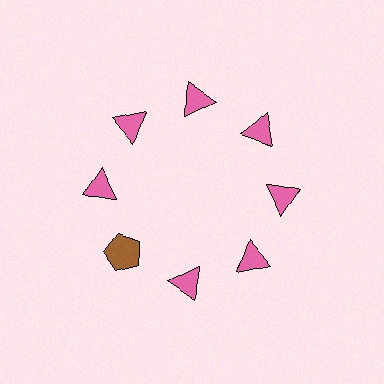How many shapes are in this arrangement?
There are 8 shapes arranged in a ring pattern.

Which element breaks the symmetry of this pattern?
The brown pentagon at roughly the 8 o'clock position breaks the symmetry. All other shapes are pink triangles.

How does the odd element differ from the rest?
It differs in both color (brown instead of pink) and shape (pentagon instead of triangle).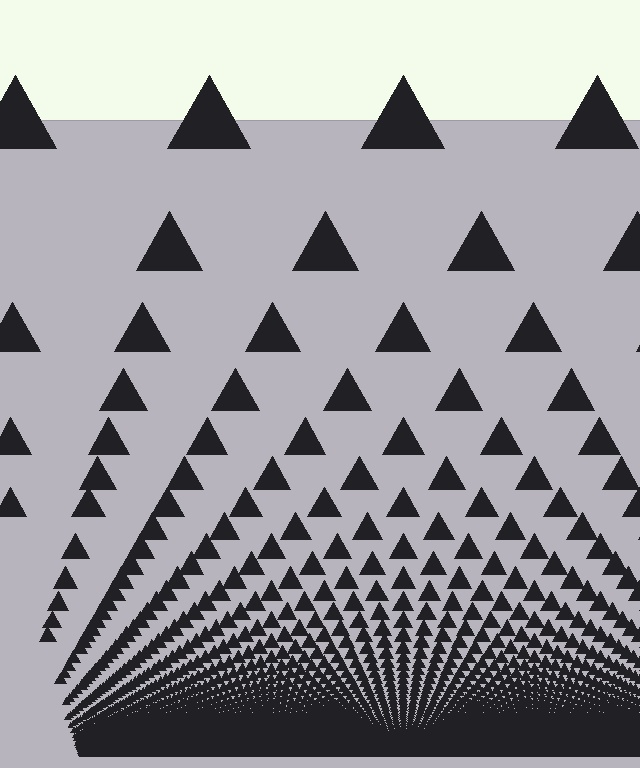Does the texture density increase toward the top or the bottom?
Density increases toward the bottom.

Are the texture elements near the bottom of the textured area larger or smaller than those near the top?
Smaller. The gradient is inverted — elements near the bottom are smaller and denser.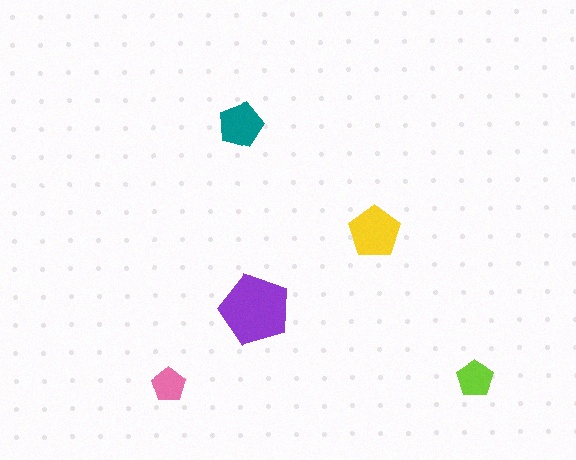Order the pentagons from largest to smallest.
the purple one, the yellow one, the teal one, the lime one, the pink one.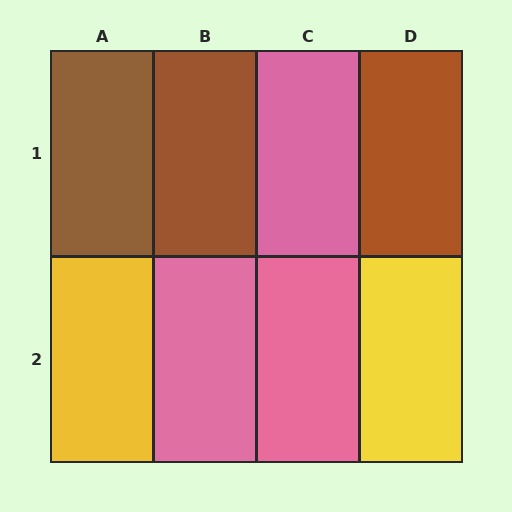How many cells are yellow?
2 cells are yellow.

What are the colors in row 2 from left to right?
Yellow, pink, pink, yellow.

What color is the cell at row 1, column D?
Brown.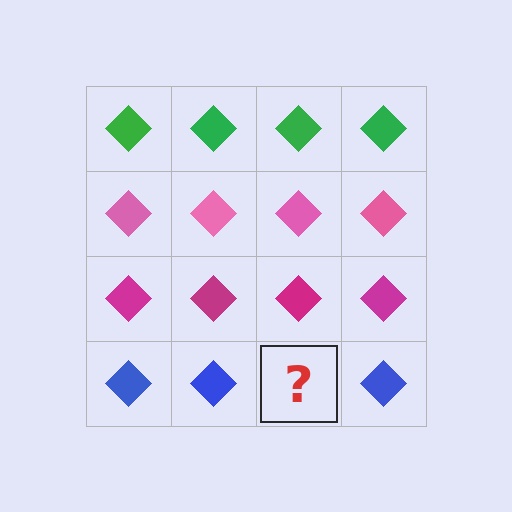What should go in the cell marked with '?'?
The missing cell should contain a blue diamond.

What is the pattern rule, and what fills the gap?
The rule is that each row has a consistent color. The gap should be filled with a blue diamond.